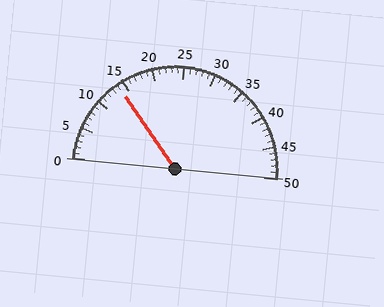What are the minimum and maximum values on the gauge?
The gauge ranges from 0 to 50.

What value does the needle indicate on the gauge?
The needle indicates approximately 14.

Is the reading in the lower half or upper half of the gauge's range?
The reading is in the lower half of the range (0 to 50).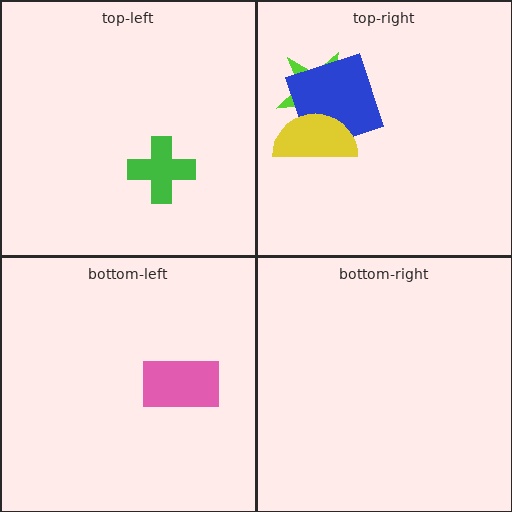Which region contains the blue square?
The top-right region.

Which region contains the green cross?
The top-left region.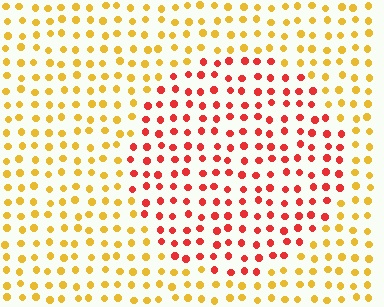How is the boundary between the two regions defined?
The boundary is defined purely by a slight shift in hue (about 46 degrees). Spacing, size, and orientation are identical on both sides.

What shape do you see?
I see a circle.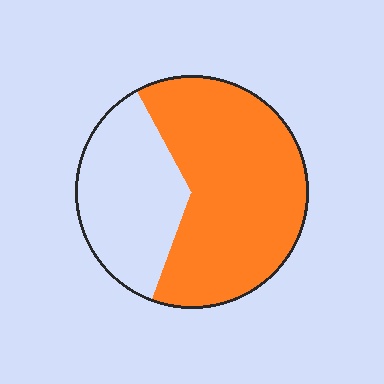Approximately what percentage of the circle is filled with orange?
Approximately 65%.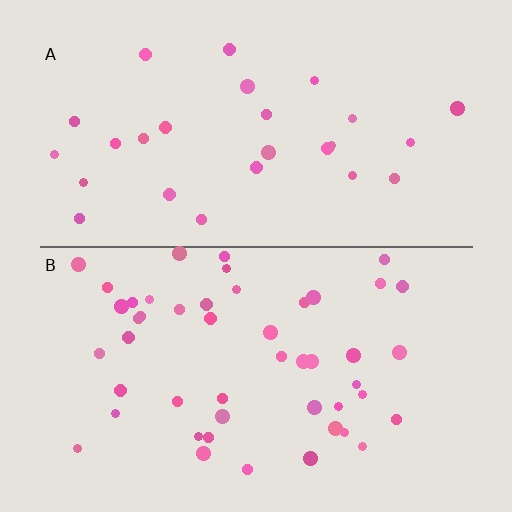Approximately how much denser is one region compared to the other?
Approximately 1.8× — region B over region A.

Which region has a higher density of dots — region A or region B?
B (the bottom).